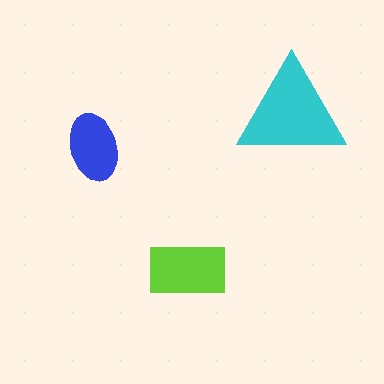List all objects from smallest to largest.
The blue ellipse, the lime rectangle, the cyan triangle.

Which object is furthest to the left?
The blue ellipse is leftmost.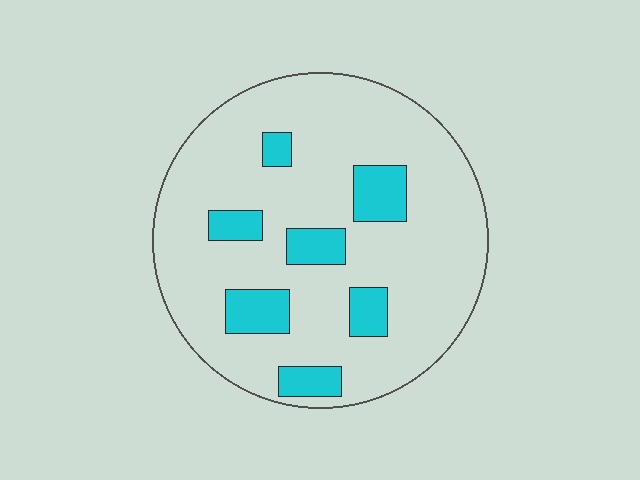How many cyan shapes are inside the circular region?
7.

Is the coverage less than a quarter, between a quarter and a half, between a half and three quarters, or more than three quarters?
Less than a quarter.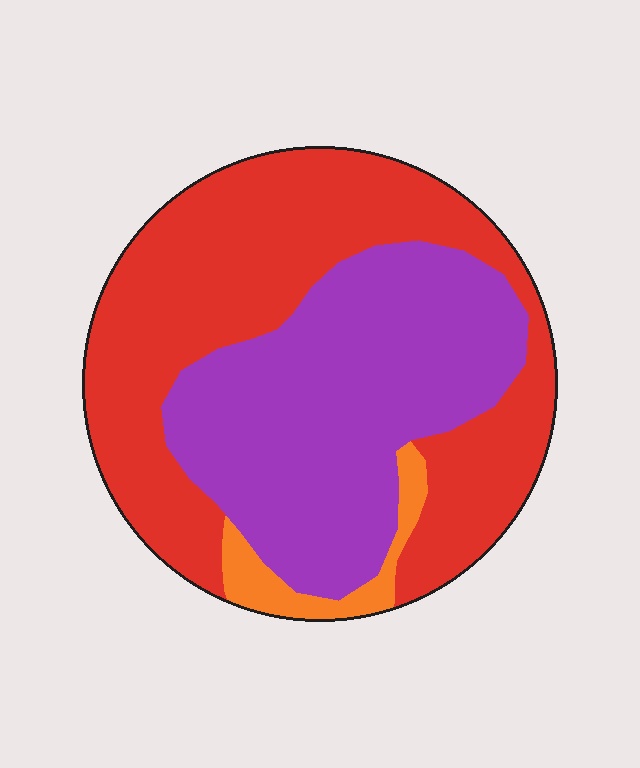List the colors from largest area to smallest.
From largest to smallest: red, purple, orange.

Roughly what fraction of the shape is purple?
Purple covers around 45% of the shape.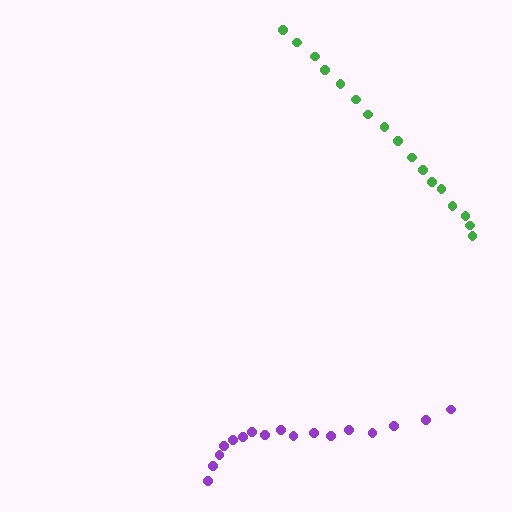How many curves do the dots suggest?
There are 2 distinct paths.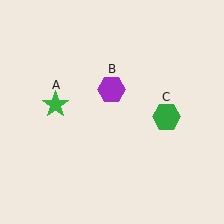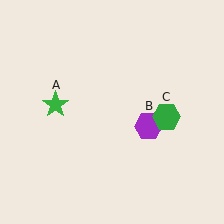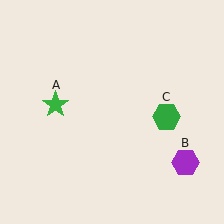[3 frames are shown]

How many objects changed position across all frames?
1 object changed position: purple hexagon (object B).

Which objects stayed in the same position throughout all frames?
Green star (object A) and green hexagon (object C) remained stationary.